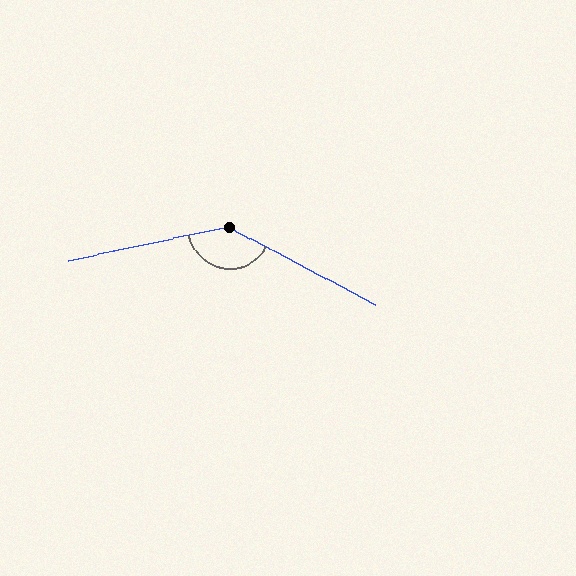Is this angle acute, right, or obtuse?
It is obtuse.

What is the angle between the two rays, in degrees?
Approximately 140 degrees.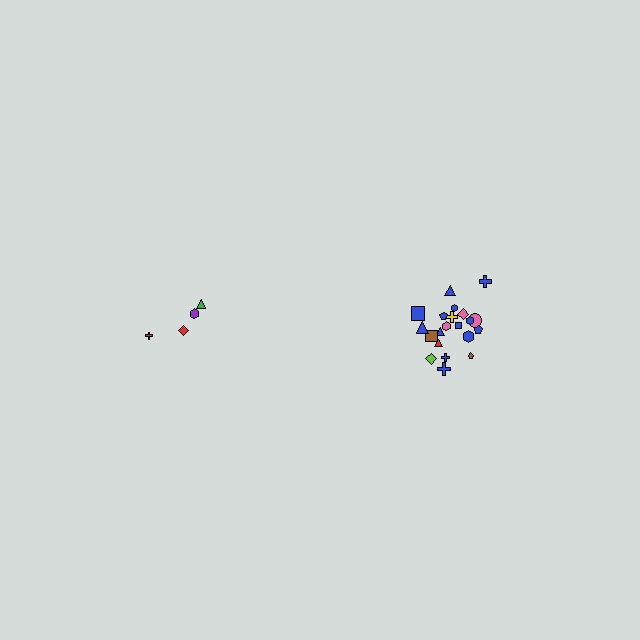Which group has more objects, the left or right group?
The right group.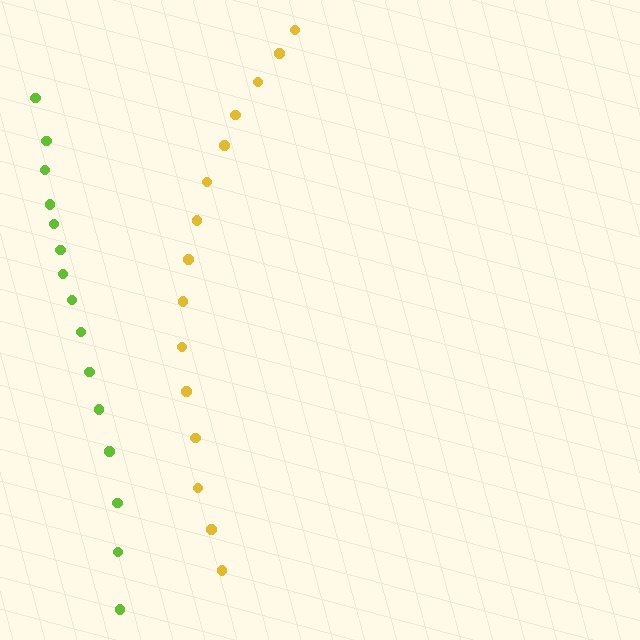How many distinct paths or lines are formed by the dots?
There are 2 distinct paths.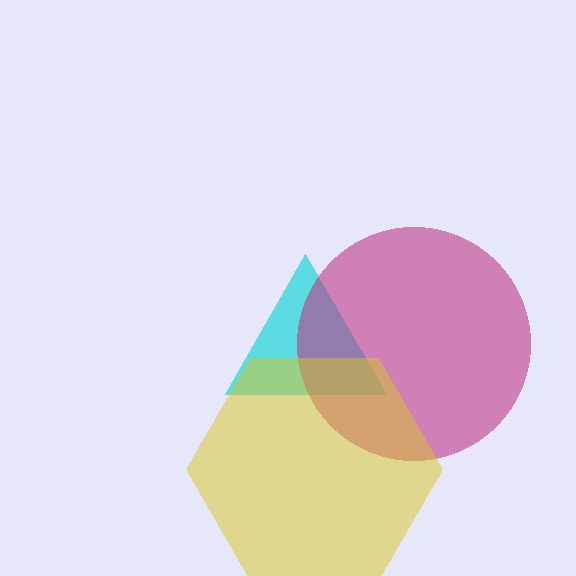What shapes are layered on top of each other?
The layered shapes are: a cyan triangle, a magenta circle, a yellow hexagon.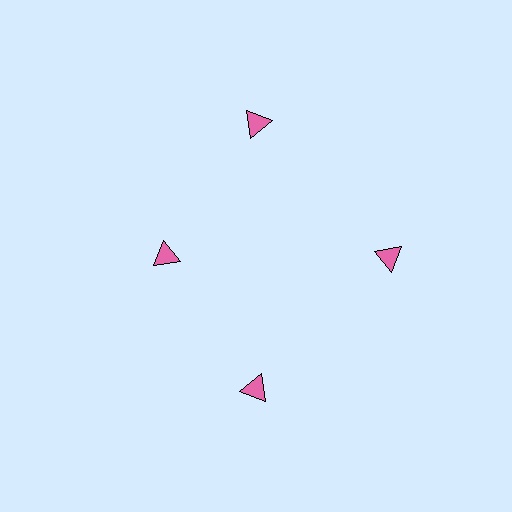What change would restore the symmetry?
The symmetry would be restored by moving it outward, back onto the ring so that all 4 triangles sit at equal angles and equal distance from the center.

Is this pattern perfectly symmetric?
No. The 4 pink triangles are arranged in a ring, but one element near the 9 o'clock position is pulled inward toward the center, breaking the 4-fold rotational symmetry.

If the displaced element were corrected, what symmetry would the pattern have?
It would have 4-fold rotational symmetry — the pattern would map onto itself every 90 degrees.